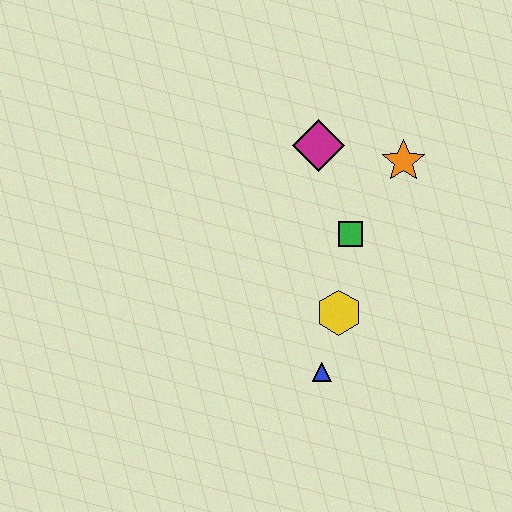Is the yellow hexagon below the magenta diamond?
Yes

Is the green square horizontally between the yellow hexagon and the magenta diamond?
No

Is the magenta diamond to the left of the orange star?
Yes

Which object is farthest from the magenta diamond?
The blue triangle is farthest from the magenta diamond.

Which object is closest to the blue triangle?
The yellow hexagon is closest to the blue triangle.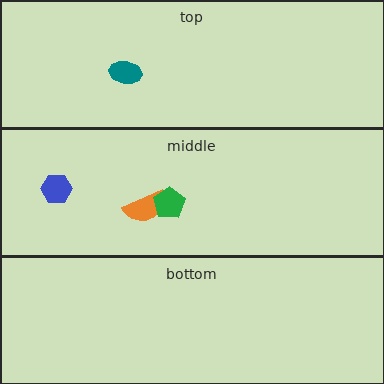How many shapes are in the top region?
1.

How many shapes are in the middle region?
3.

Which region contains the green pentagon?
The middle region.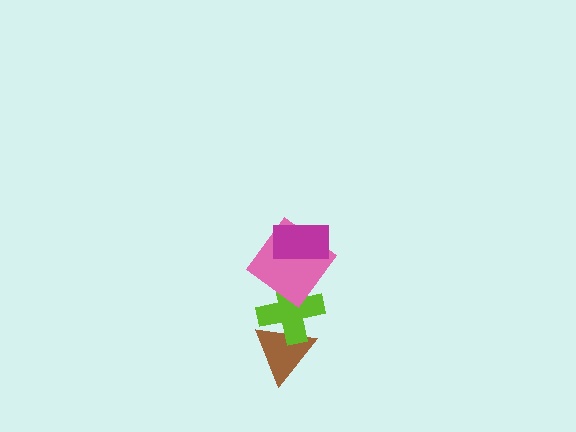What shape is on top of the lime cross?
The pink diamond is on top of the lime cross.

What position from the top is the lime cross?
The lime cross is 3rd from the top.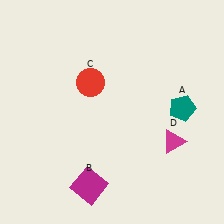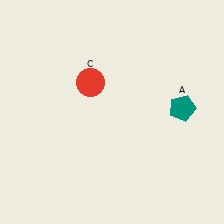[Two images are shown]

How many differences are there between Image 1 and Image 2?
There are 2 differences between the two images.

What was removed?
The magenta triangle (D), the magenta square (B) were removed in Image 2.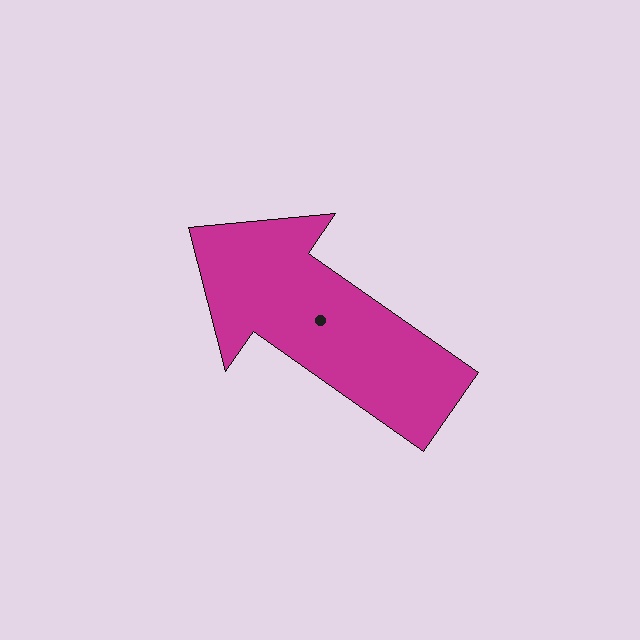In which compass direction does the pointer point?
Northwest.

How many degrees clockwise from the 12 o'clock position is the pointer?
Approximately 305 degrees.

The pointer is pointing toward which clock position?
Roughly 10 o'clock.